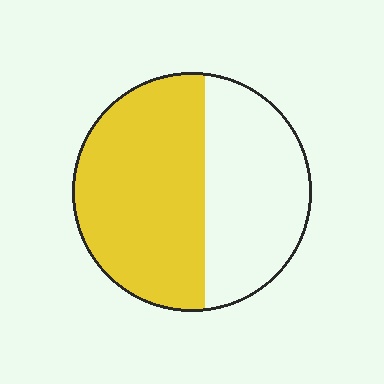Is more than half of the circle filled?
Yes.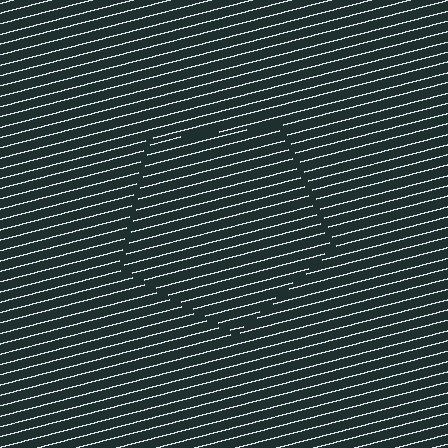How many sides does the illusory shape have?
5 sides — the line-ends trace a pentagon.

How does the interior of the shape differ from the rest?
The interior of the shape contains the same grating, shifted by half a period — the contour is defined by the phase discontinuity where line-ends from the inner and outer gratings abut.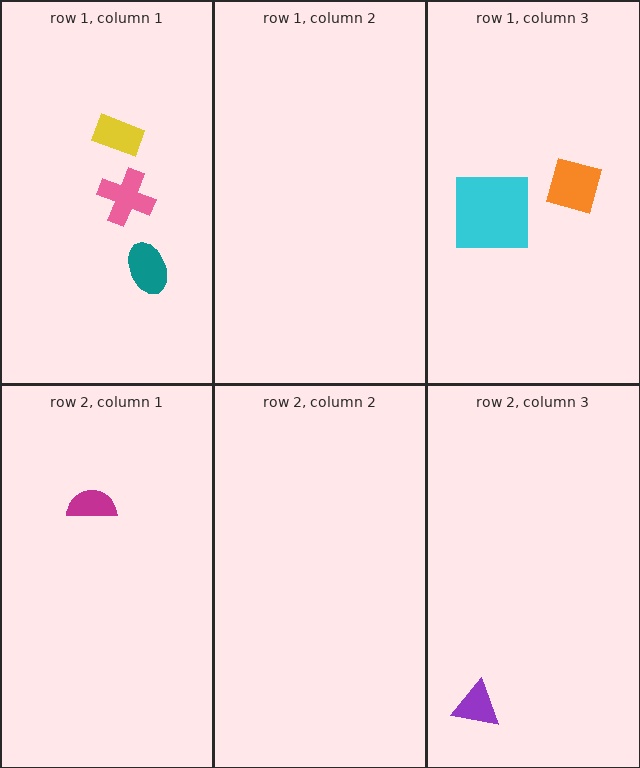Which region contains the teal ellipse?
The row 1, column 1 region.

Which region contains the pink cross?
The row 1, column 1 region.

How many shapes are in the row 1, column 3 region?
2.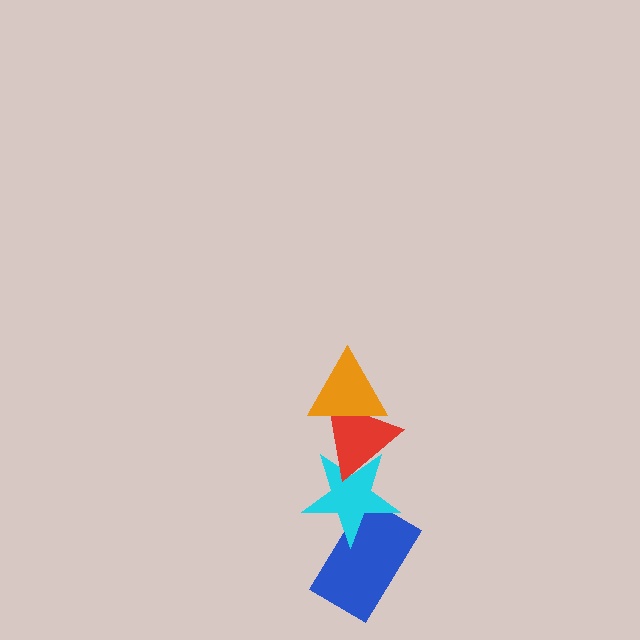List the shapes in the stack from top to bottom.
From top to bottom: the orange triangle, the red triangle, the cyan star, the blue rectangle.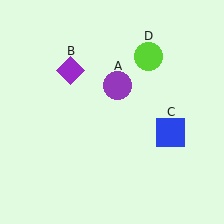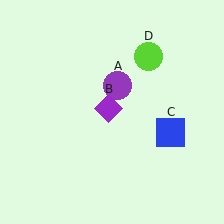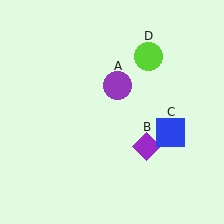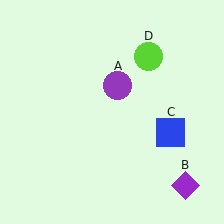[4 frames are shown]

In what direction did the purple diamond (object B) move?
The purple diamond (object B) moved down and to the right.